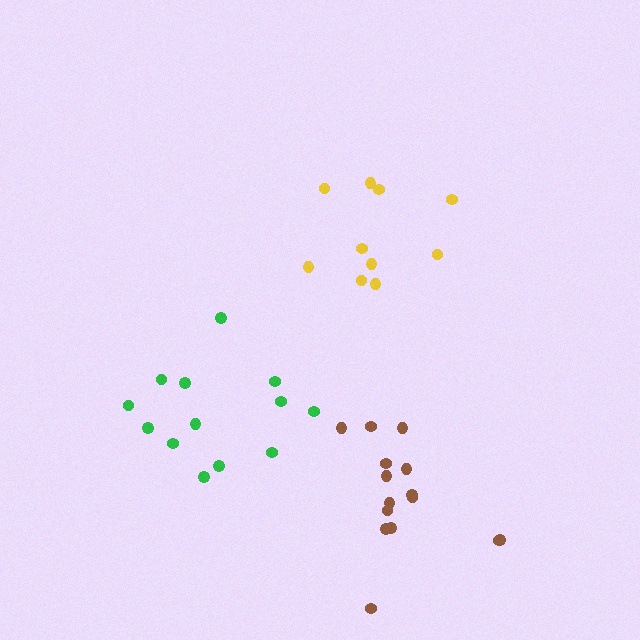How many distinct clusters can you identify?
There are 3 distinct clusters.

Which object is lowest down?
The brown cluster is bottommost.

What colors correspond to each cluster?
The clusters are colored: yellow, brown, green.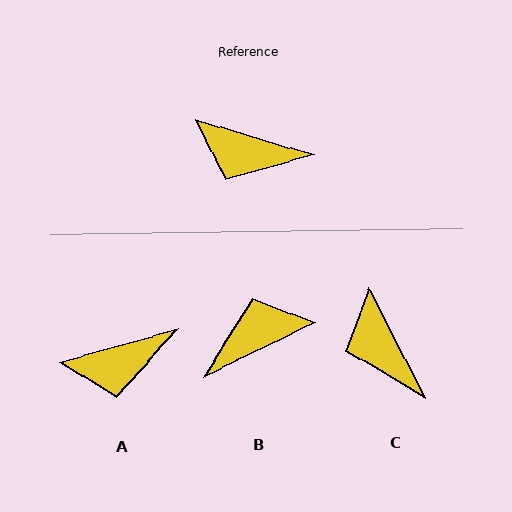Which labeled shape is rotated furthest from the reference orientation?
B, about 138 degrees away.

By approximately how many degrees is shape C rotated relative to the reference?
Approximately 47 degrees clockwise.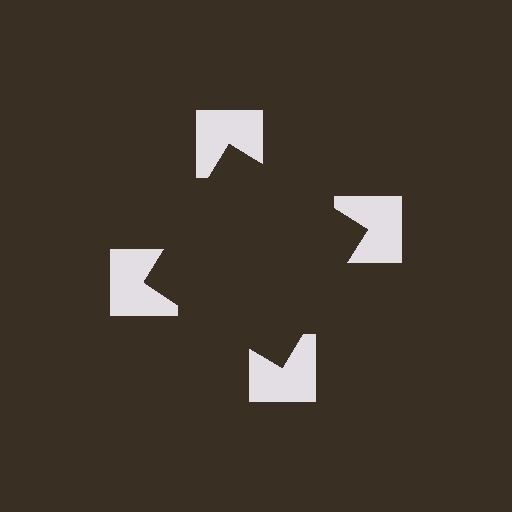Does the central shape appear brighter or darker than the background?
It typically appears slightly darker than the background, even though no actual brightness change is drawn.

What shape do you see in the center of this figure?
An illusory square — its edges are inferred from the aligned wedge cuts in the notched squares, not physically drawn.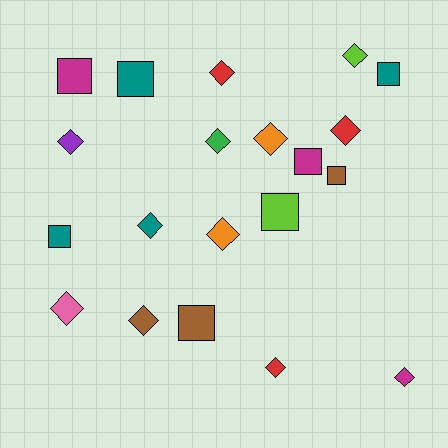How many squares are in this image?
There are 8 squares.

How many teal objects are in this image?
There are 4 teal objects.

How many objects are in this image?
There are 20 objects.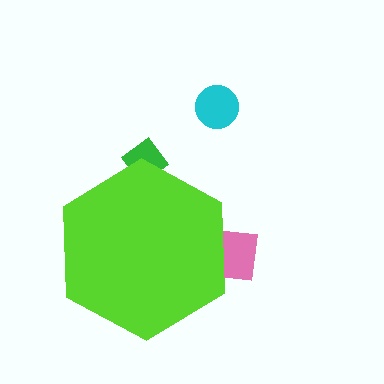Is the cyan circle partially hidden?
No, the cyan circle is fully visible.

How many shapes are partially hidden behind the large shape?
2 shapes are partially hidden.